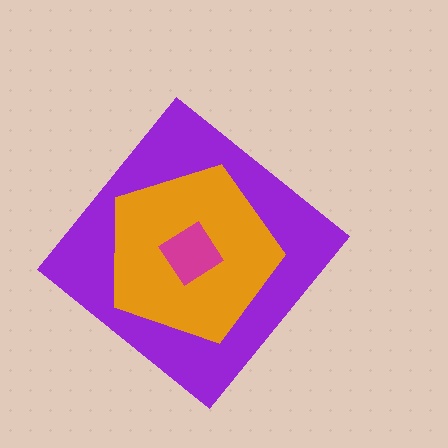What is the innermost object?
The magenta diamond.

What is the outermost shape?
The purple diamond.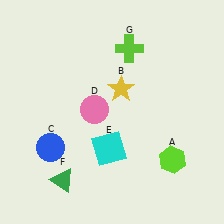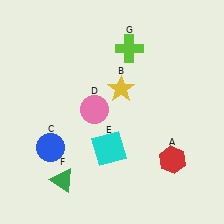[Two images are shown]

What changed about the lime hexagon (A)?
In Image 1, A is lime. In Image 2, it changed to red.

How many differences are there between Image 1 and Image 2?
There is 1 difference between the two images.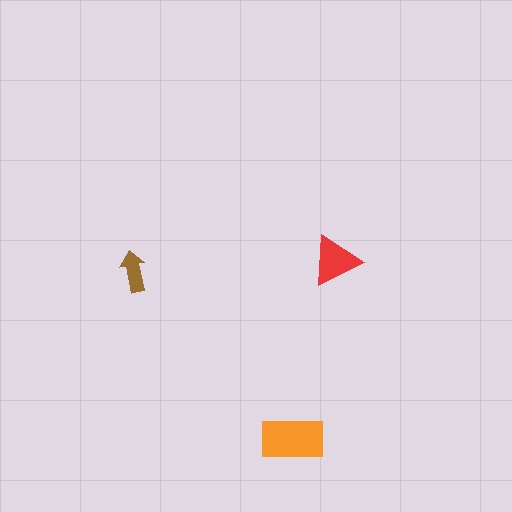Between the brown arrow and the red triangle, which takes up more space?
The red triangle.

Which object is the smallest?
The brown arrow.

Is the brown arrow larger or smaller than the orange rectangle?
Smaller.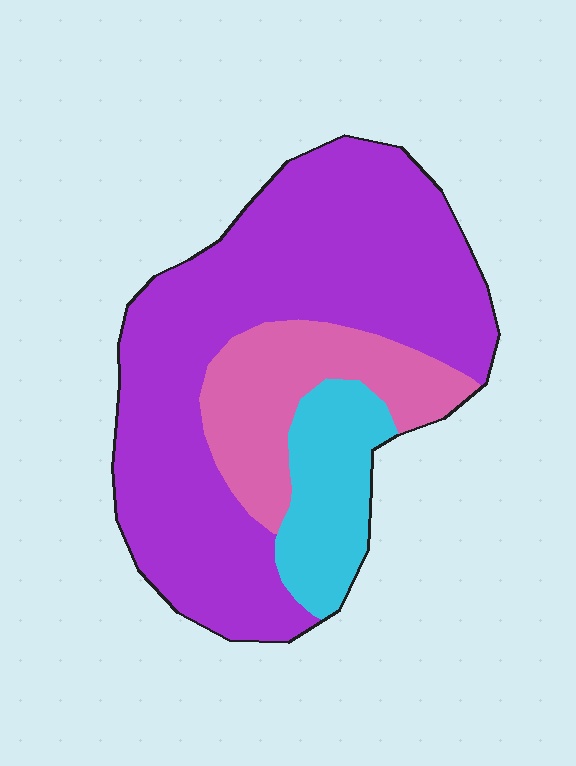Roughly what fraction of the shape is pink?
Pink takes up between a sixth and a third of the shape.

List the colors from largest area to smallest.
From largest to smallest: purple, pink, cyan.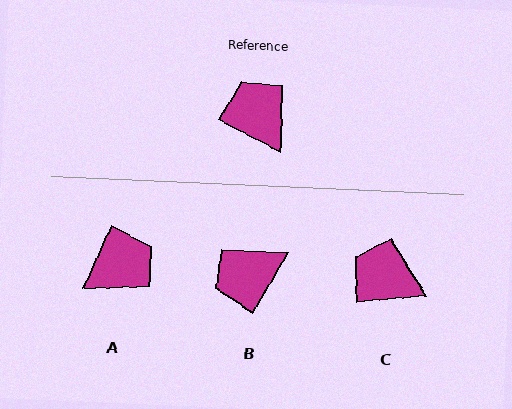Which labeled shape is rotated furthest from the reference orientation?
B, about 88 degrees away.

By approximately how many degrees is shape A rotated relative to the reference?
Approximately 86 degrees clockwise.